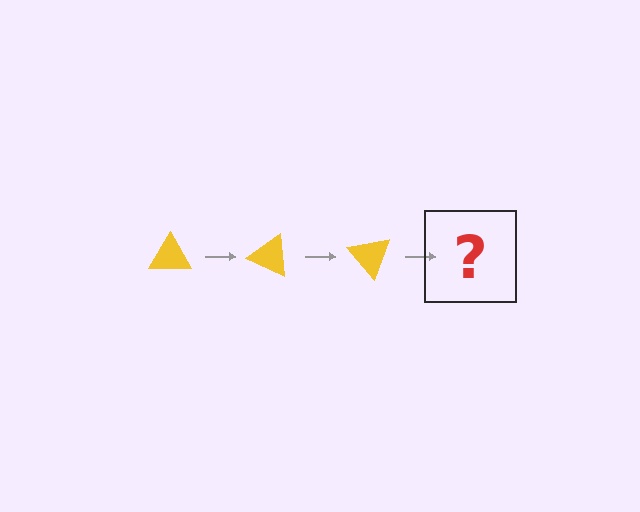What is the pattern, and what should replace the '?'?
The pattern is that the triangle rotates 25 degrees each step. The '?' should be a yellow triangle rotated 75 degrees.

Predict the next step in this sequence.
The next step is a yellow triangle rotated 75 degrees.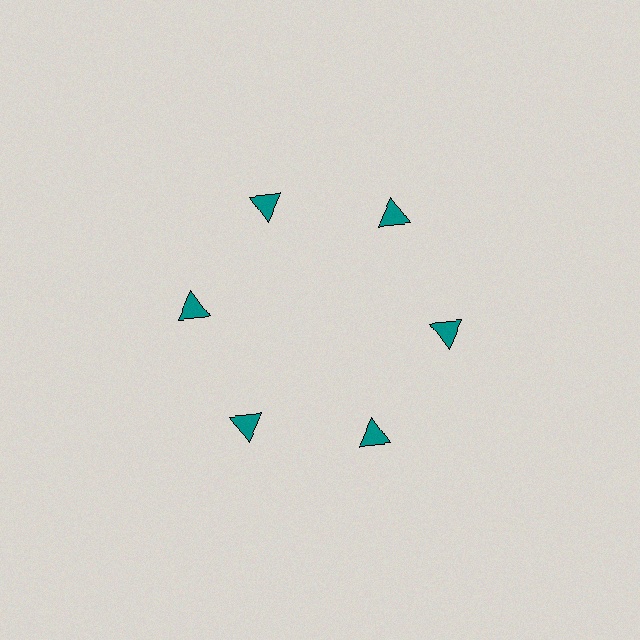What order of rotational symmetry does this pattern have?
This pattern has 6-fold rotational symmetry.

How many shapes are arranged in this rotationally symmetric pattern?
There are 6 shapes, arranged in 6 groups of 1.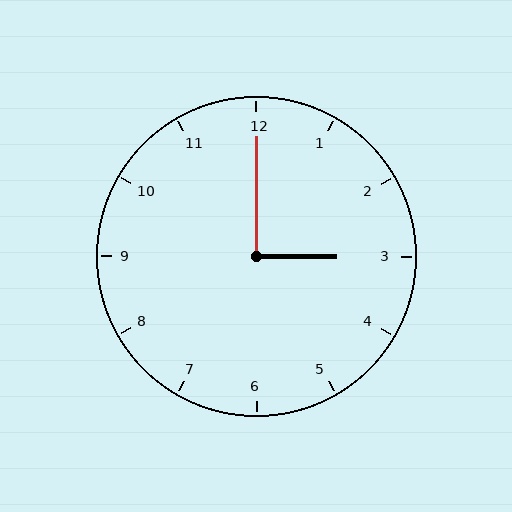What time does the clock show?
3:00.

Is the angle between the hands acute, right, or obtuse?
It is right.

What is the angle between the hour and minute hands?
Approximately 90 degrees.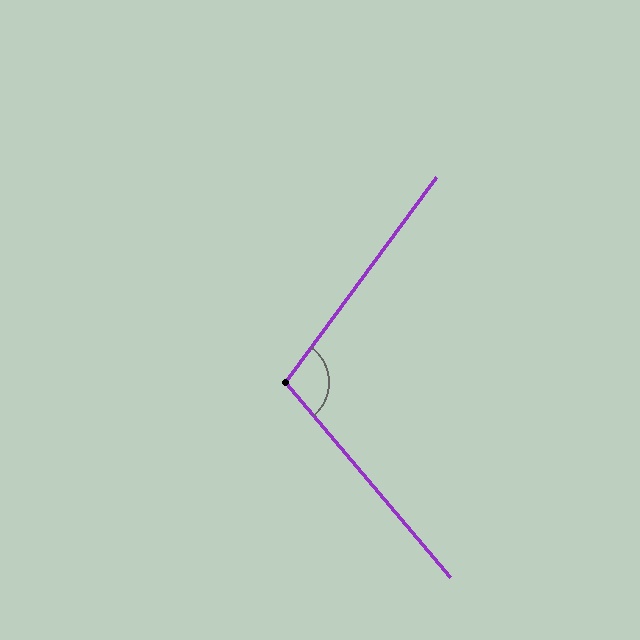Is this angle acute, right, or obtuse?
It is obtuse.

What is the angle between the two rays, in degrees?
Approximately 103 degrees.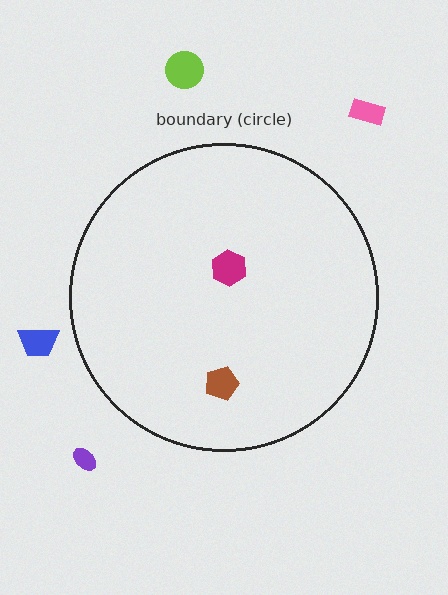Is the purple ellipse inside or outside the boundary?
Outside.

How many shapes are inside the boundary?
2 inside, 4 outside.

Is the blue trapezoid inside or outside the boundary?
Outside.